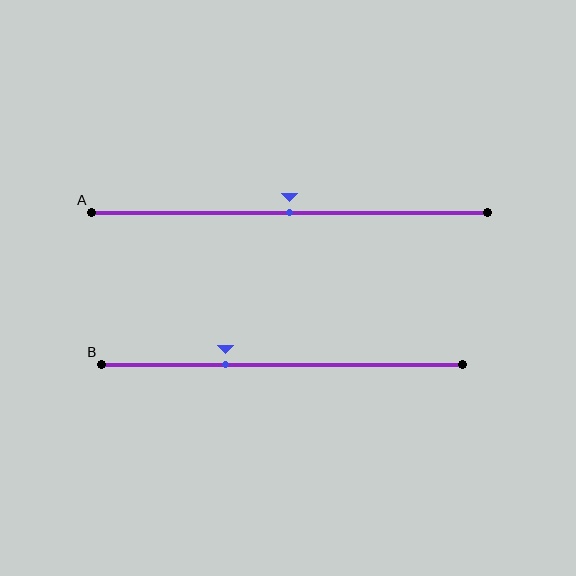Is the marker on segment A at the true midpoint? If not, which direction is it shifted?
Yes, the marker on segment A is at the true midpoint.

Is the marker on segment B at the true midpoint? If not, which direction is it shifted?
No, the marker on segment B is shifted to the left by about 16% of the segment length.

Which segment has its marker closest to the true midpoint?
Segment A has its marker closest to the true midpoint.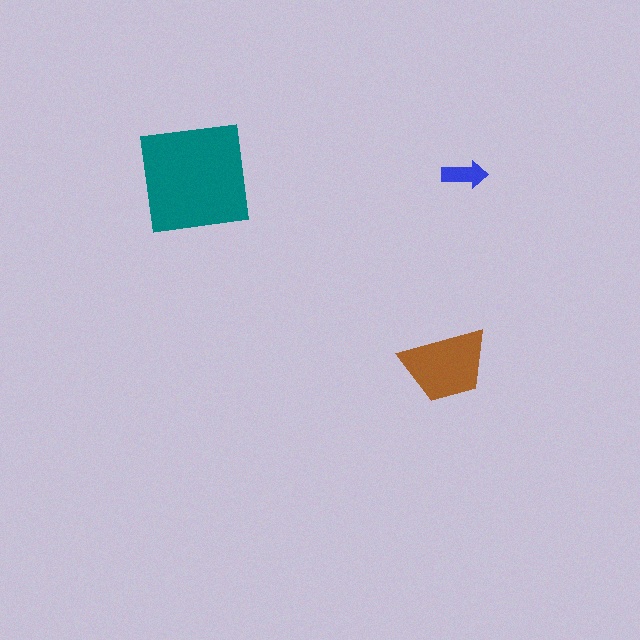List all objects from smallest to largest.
The blue arrow, the brown trapezoid, the teal square.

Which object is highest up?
The blue arrow is topmost.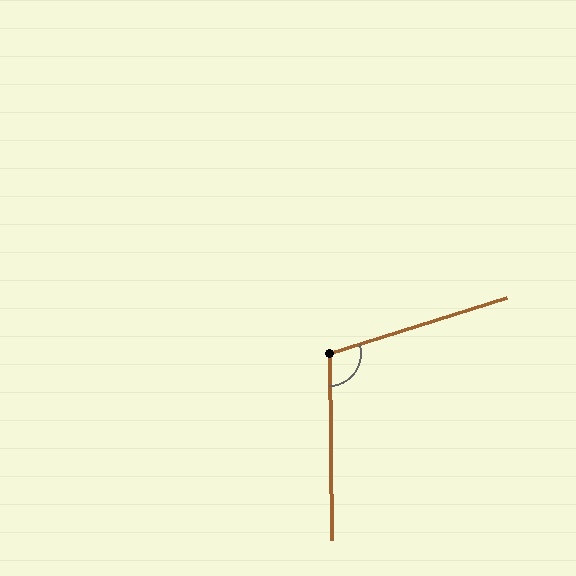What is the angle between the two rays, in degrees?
Approximately 107 degrees.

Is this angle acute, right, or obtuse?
It is obtuse.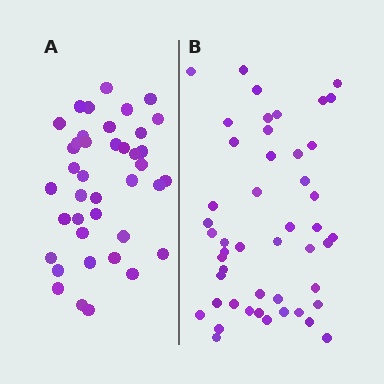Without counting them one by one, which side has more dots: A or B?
Region B (the right region) has more dots.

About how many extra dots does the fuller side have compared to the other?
Region B has roughly 8 or so more dots than region A.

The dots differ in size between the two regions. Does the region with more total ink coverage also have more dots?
No. Region A has more total ink coverage because its dots are larger, but region B actually contains more individual dots. Total area can be misleading — the number of items is what matters here.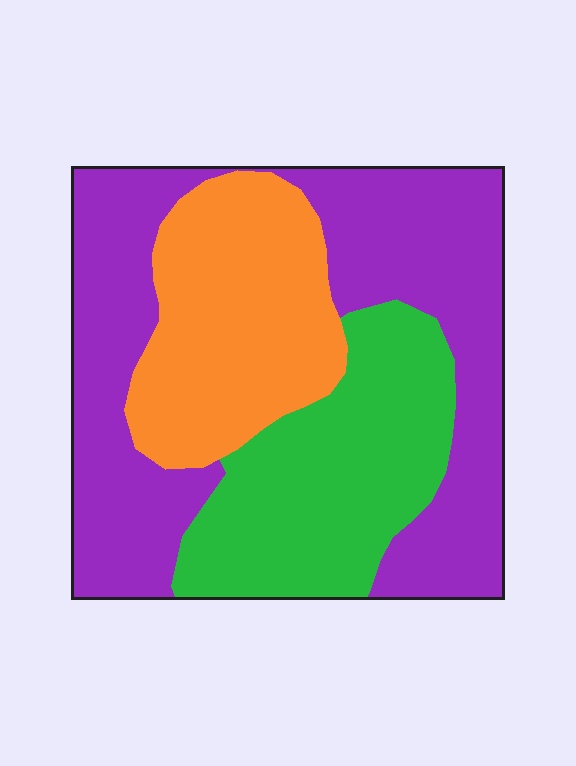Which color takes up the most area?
Purple, at roughly 50%.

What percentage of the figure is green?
Green takes up about one quarter (1/4) of the figure.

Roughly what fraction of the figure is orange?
Orange takes up about one quarter (1/4) of the figure.